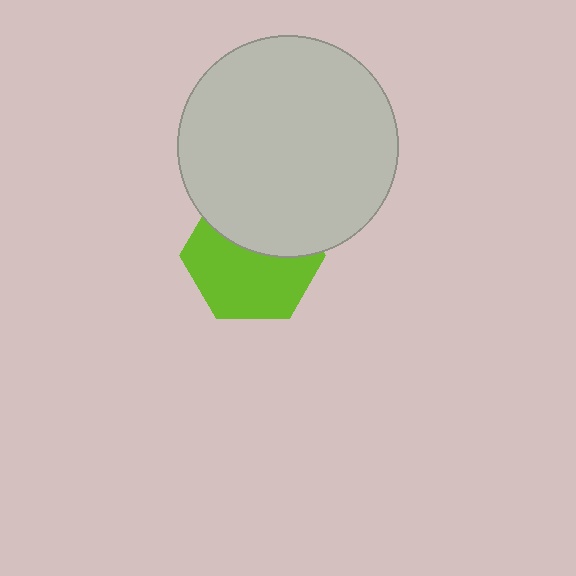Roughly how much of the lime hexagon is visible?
About half of it is visible (roughly 59%).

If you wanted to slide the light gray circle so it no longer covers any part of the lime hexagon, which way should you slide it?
Slide it up — that is the most direct way to separate the two shapes.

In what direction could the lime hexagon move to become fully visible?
The lime hexagon could move down. That would shift it out from behind the light gray circle entirely.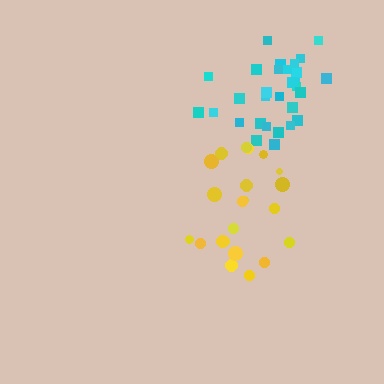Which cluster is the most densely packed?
Cyan.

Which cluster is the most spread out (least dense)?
Yellow.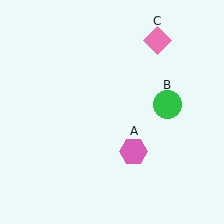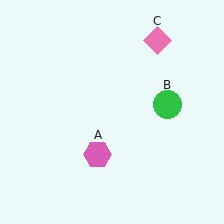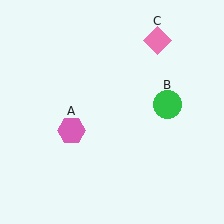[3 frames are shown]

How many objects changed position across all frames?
1 object changed position: pink hexagon (object A).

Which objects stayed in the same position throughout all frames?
Green circle (object B) and pink diamond (object C) remained stationary.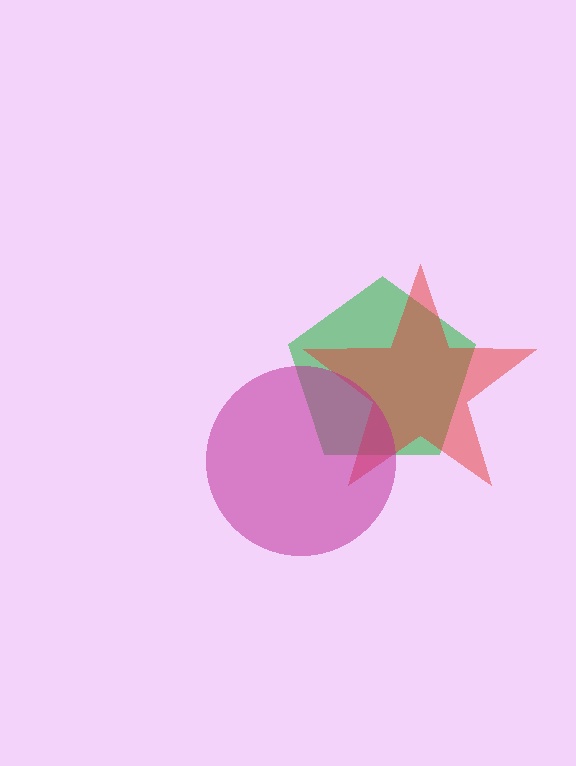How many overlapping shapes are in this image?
There are 3 overlapping shapes in the image.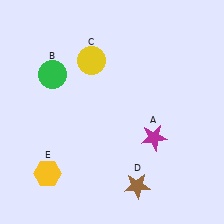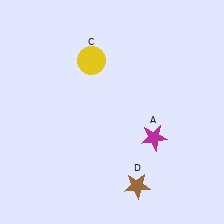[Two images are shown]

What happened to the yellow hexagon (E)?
The yellow hexagon (E) was removed in Image 2. It was in the bottom-left area of Image 1.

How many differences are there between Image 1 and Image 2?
There are 2 differences between the two images.